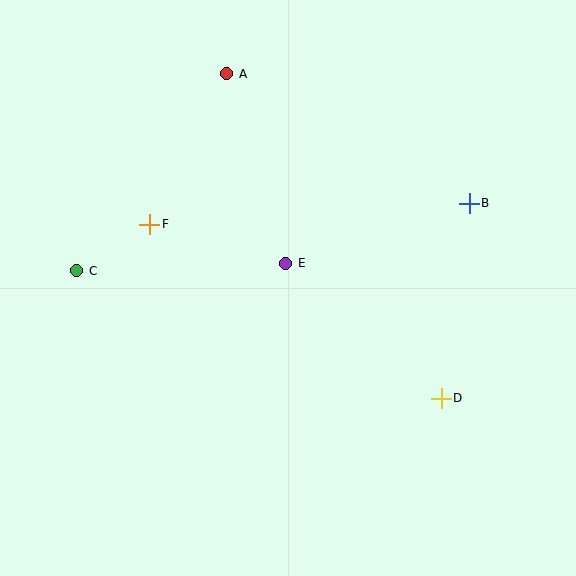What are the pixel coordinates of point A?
Point A is at (227, 74).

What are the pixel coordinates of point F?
Point F is at (150, 224).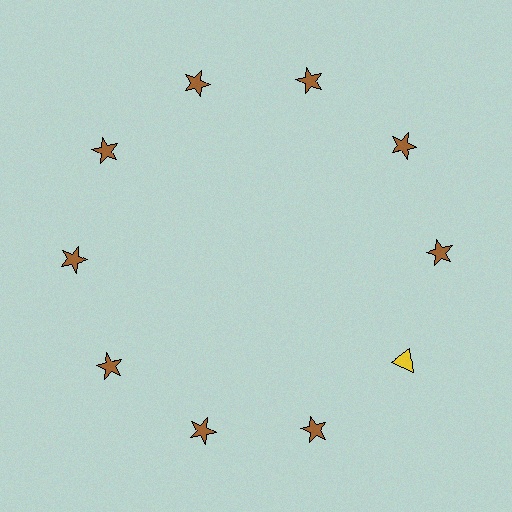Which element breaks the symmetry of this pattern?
The yellow triangle at roughly the 4 o'clock position breaks the symmetry. All other shapes are brown stars.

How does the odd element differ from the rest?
It differs in both color (yellow instead of brown) and shape (triangle instead of star).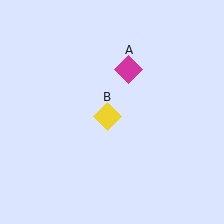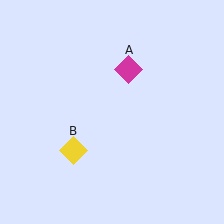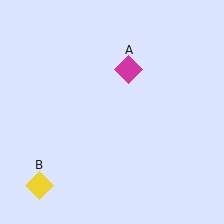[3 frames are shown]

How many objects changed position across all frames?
1 object changed position: yellow diamond (object B).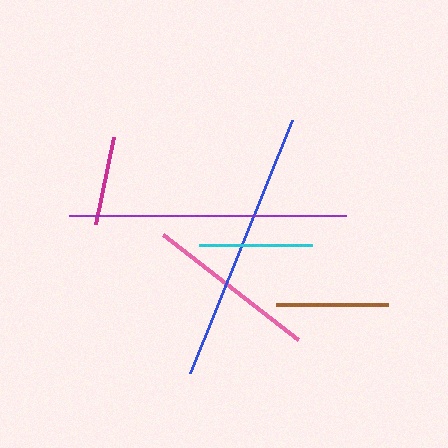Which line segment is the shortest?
The magenta line is the shortest at approximately 88 pixels.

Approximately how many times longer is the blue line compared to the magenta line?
The blue line is approximately 3.1 times the length of the magenta line.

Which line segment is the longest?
The purple line is the longest at approximately 277 pixels.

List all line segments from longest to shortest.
From longest to shortest: purple, blue, pink, cyan, brown, magenta.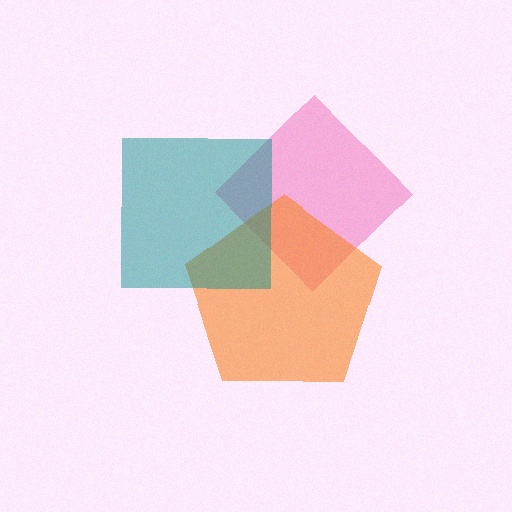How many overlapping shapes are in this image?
There are 3 overlapping shapes in the image.